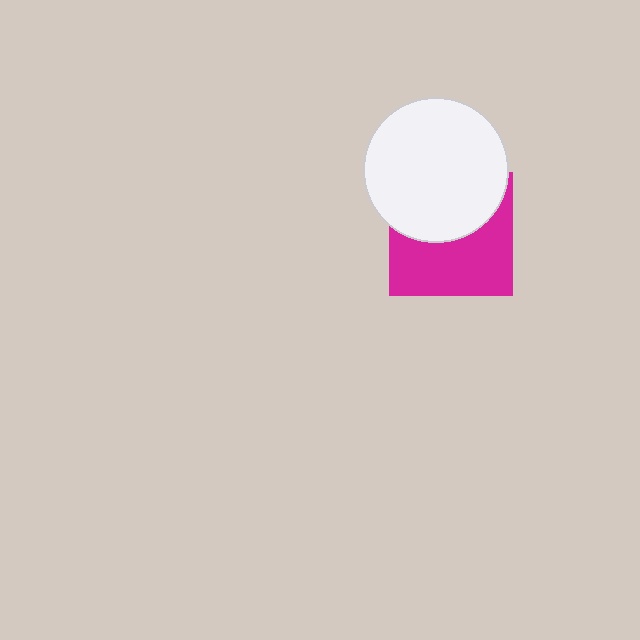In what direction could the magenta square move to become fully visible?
The magenta square could move down. That would shift it out from behind the white circle entirely.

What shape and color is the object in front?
The object in front is a white circle.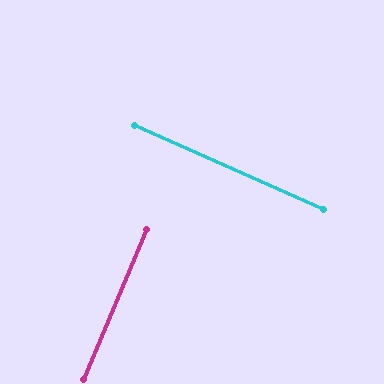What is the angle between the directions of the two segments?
Approximately 89 degrees.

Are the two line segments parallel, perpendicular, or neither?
Perpendicular — they meet at approximately 89°.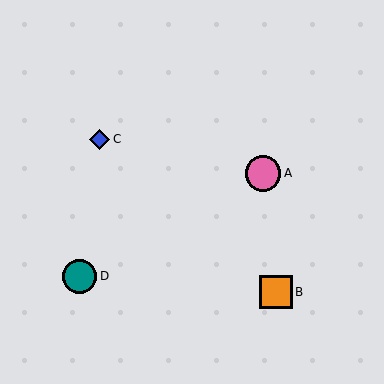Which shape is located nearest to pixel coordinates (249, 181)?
The pink circle (labeled A) at (263, 173) is nearest to that location.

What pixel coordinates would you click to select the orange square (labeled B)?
Click at (276, 292) to select the orange square B.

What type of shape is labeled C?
Shape C is a blue diamond.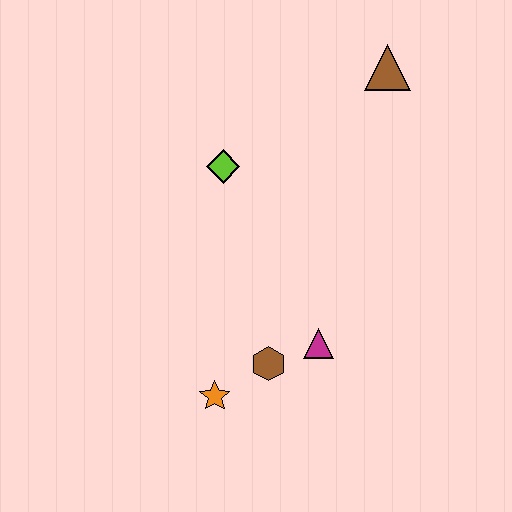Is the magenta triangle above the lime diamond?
No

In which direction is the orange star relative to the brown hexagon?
The orange star is to the left of the brown hexagon.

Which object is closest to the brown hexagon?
The magenta triangle is closest to the brown hexagon.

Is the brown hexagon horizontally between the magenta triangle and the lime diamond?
Yes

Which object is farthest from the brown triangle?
The orange star is farthest from the brown triangle.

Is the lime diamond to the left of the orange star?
No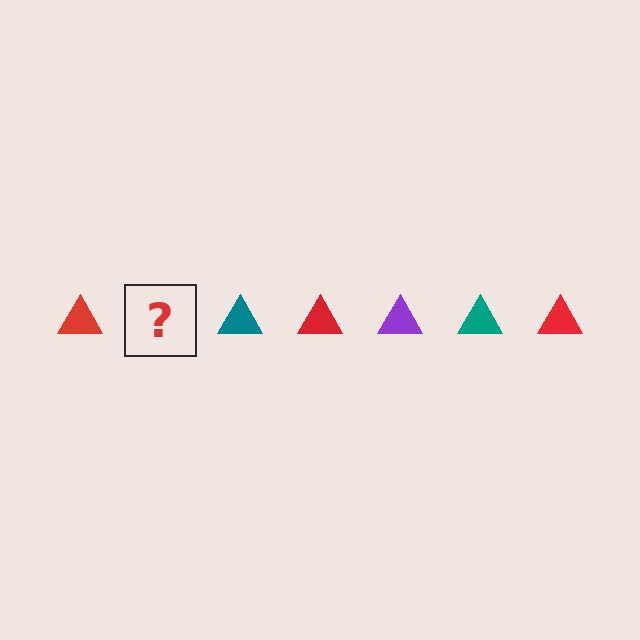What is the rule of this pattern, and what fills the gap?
The rule is that the pattern cycles through red, purple, teal triangles. The gap should be filled with a purple triangle.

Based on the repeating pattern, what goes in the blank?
The blank should be a purple triangle.